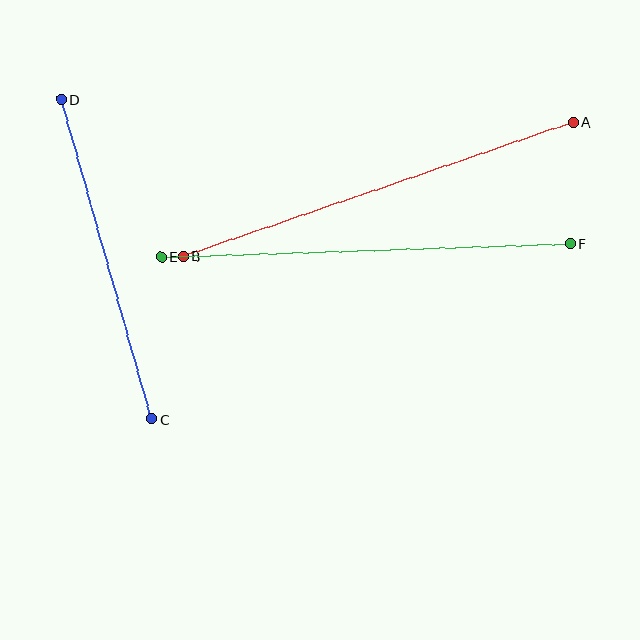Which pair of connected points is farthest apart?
Points A and B are farthest apart.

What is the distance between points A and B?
The distance is approximately 412 pixels.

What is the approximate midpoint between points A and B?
The midpoint is at approximately (378, 189) pixels.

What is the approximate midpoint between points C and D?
The midpoint is at approximately (107, 259) pixels.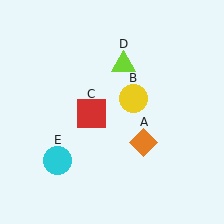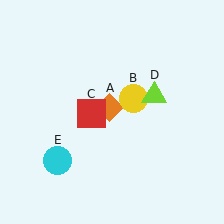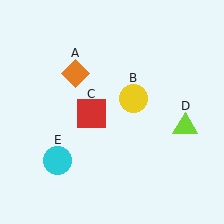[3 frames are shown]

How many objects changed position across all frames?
2 objects changed position: orange diamond (object A), lime triangle (object D).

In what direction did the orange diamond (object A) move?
The orange diamond (object A) moved up and to the left.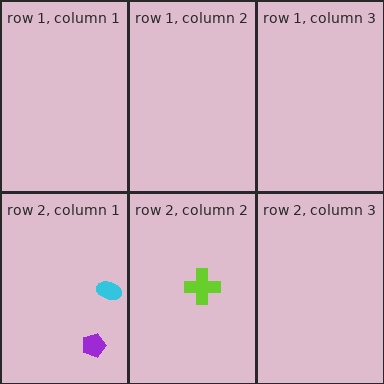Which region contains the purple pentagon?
The row 2, column 1 region.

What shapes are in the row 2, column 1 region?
The purple pentagon, the cyan ellipse.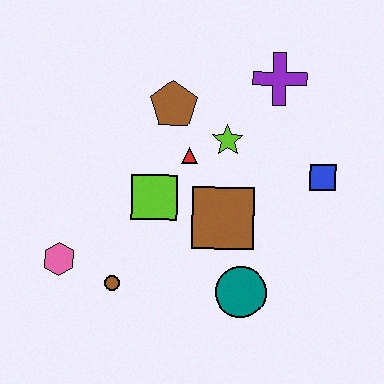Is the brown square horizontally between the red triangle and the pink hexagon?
No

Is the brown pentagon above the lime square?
Yes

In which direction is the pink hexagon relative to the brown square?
The pink hexagon is to the left of the brown square.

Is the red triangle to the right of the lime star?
No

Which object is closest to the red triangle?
The lime star is closest to the red triangle.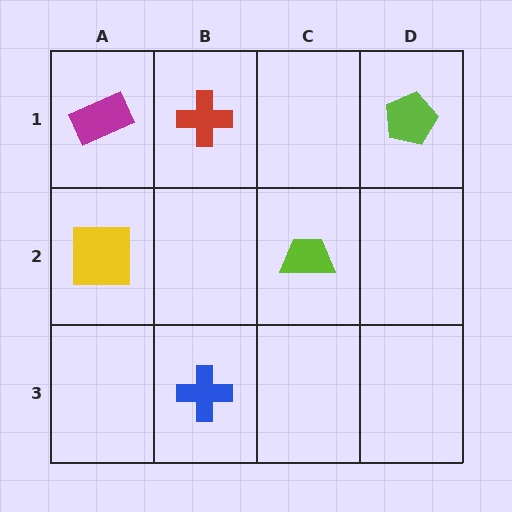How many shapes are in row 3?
1 shape.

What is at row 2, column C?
A lime trapezoid.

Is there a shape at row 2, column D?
No, that cell is empty.